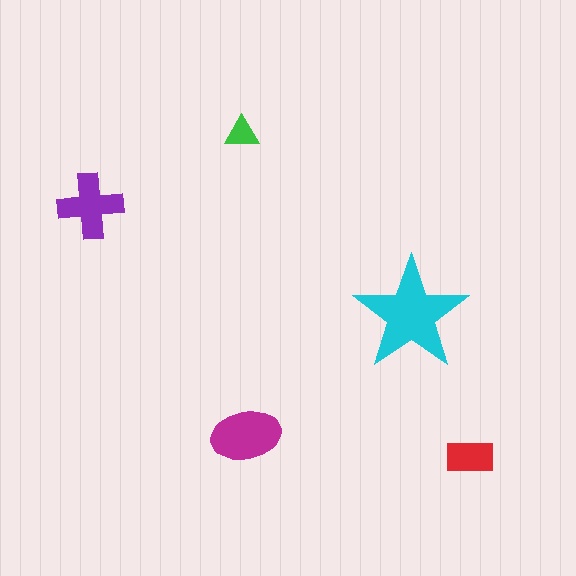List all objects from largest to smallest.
The cyan star, the magenta ellipse, the purple cross, the red rectangle, the green triangle.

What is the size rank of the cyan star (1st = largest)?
1st.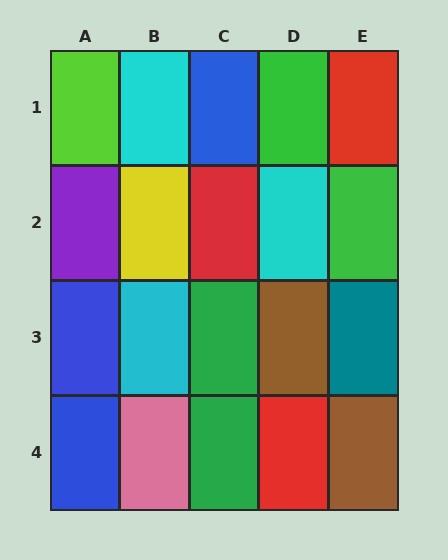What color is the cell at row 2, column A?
Purple.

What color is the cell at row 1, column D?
Green.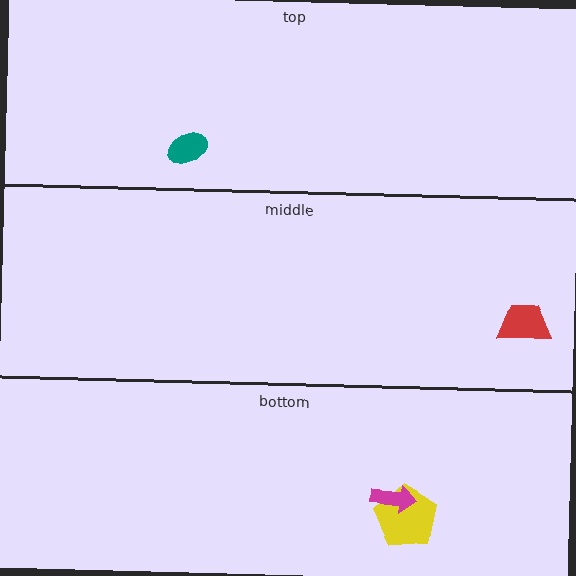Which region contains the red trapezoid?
The middle region.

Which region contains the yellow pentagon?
The bottom region.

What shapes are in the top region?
The teal ellipse.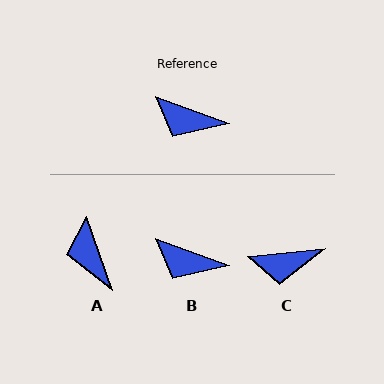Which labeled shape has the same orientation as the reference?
B.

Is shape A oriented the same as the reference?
No, it is off by about 50 degrees.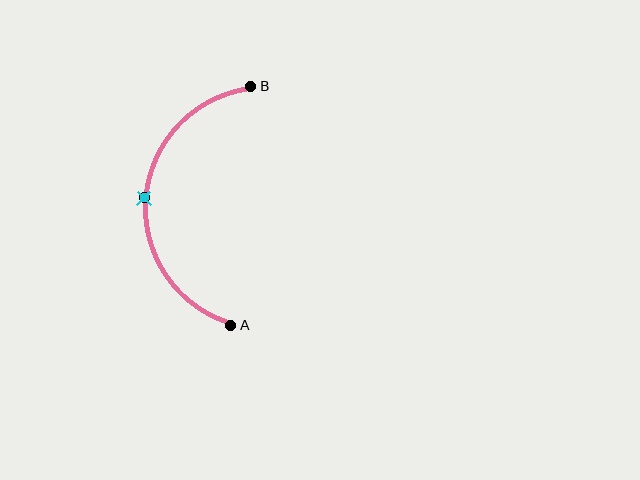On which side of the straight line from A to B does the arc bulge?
The arc bulges to the left of the straight line connecting A and B.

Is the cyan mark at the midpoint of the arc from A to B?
Yes. The cyan mark lies on the arc at equal arc-length from both A and B — it is the arc midpoint.